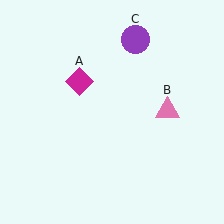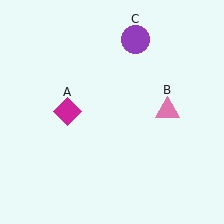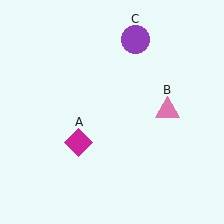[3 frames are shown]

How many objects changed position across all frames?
1 object changed position: magenta diamond (object A).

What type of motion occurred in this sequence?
The magenta diamond (object A) rotated counterclockwise around the center of the scene.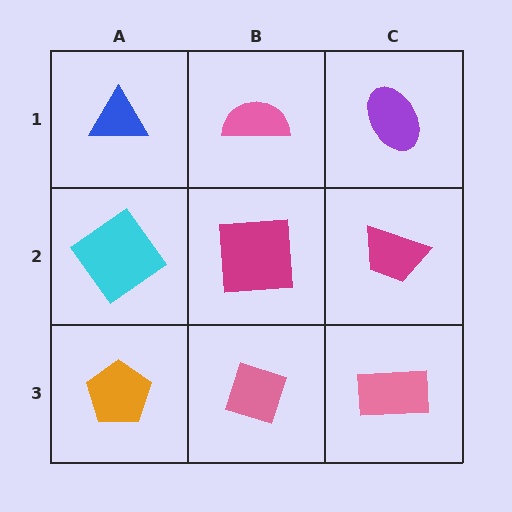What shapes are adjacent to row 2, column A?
A blue triangle (row 1, column A), an orange pentagon (row 3, column A), a magenta square (row 2, column B).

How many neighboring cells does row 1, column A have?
2.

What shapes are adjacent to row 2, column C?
A purple ellipse (row 1, column C), a pink rectangle (row 3, column C), a magenta square (row 2, column B).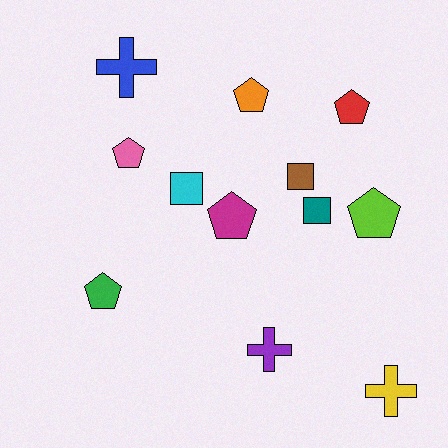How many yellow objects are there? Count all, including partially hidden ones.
There is 1 yellow object.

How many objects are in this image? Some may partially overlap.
There are 12 objects.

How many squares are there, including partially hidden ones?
There are 3 squares.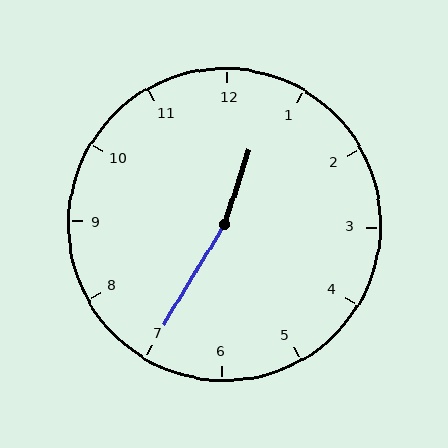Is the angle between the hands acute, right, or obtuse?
It is obtuse.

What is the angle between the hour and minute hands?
Approximately 168 degrees.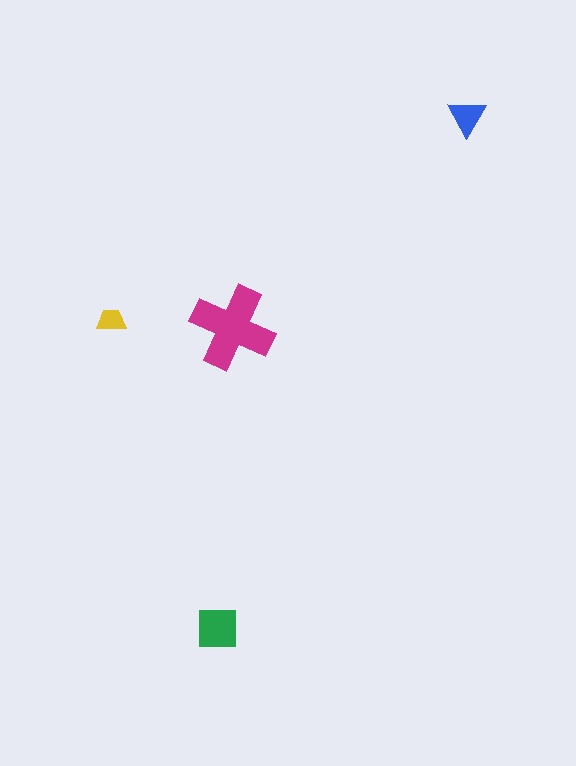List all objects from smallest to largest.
The yellow trapezoid, the blue triangle, the green square, the magenta cross.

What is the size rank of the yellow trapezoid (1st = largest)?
4th.